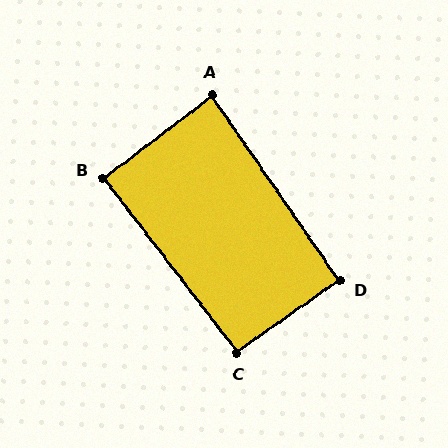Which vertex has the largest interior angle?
C, at approximately 93 degrees.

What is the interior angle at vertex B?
Approximately 90 degrees (approximately right).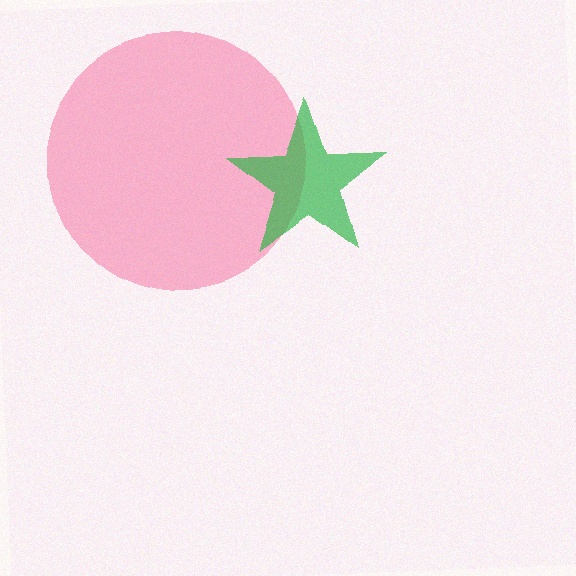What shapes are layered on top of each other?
The layered shapes are: a pink circle, a green star.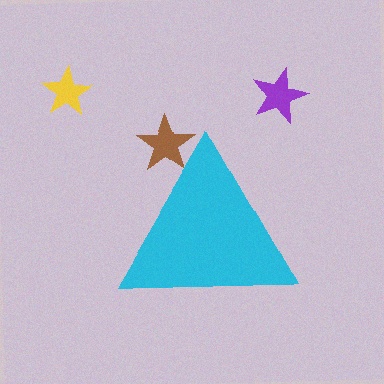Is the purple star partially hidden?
No, the purple star is fully visible.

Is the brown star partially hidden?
Yes, the brown star is partially hidden behind the cyan triangle.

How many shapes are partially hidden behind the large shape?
1 shape is partially hidden.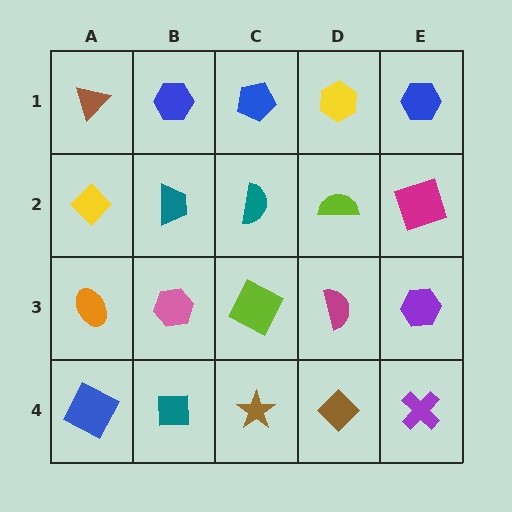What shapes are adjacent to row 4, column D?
A magenta semicircle (row 3, column D), a brown star (row 4, column C), a purple cross (row 4, column E).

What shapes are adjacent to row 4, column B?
A pink hexagon (row 3, column B), a blue square (row 4, column A), a brown star (row 4, column C).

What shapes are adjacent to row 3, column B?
A teal trapezoid (row 2, column B), a teal square (row 4, column B), an orange ellipse (row 3, column A), a lime square (row 3, column C).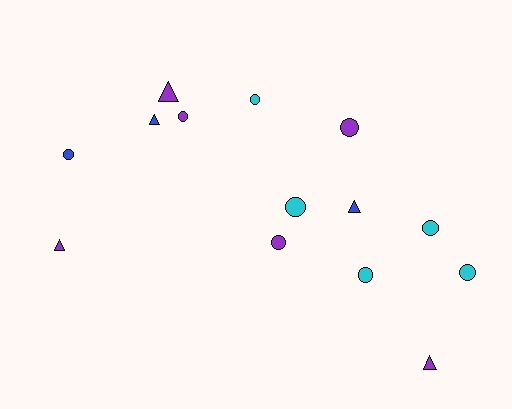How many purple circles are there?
There are 3 purple circles.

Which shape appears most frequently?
Circle, with 9 objects.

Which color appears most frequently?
Purple, with 6 objects.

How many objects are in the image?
There are 14 objects.